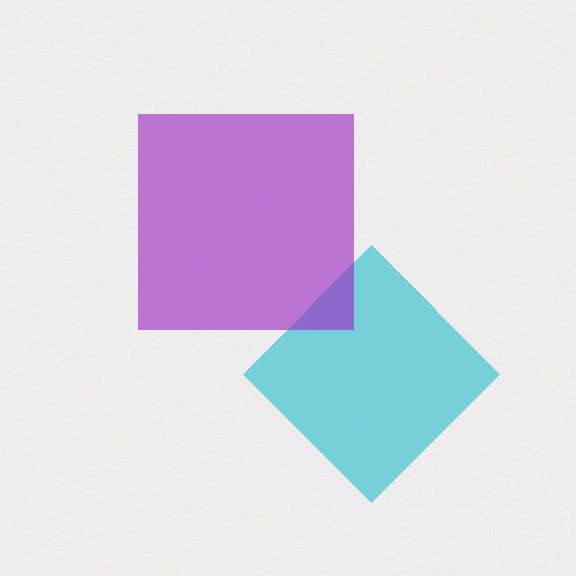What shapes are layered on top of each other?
The layered shapes are: a cyan diamond, a purple square.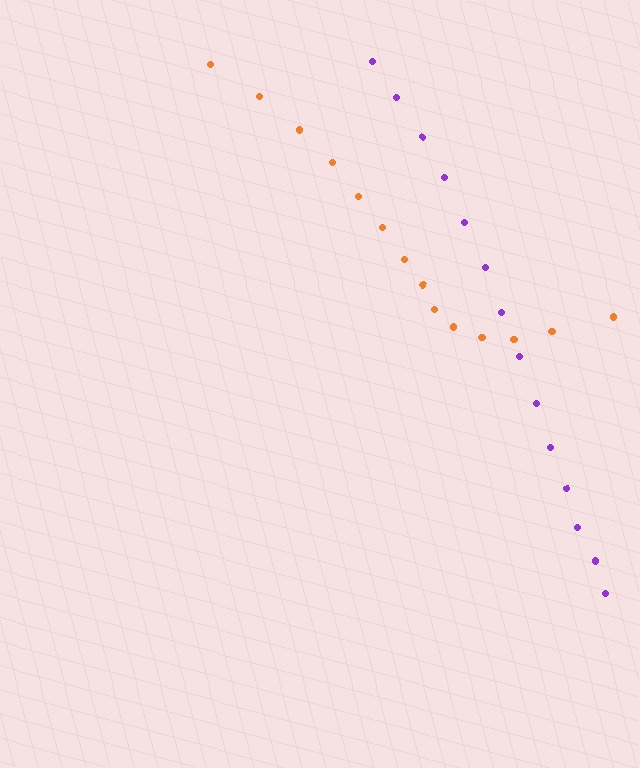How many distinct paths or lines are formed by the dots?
There are 2 distinct paths.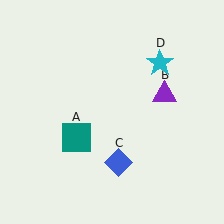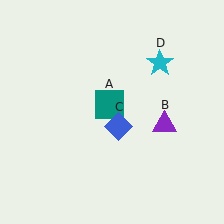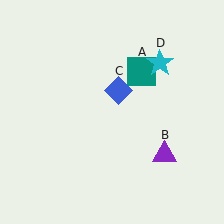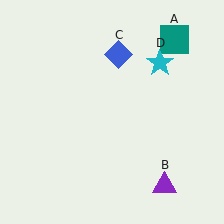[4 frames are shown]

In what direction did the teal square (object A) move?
The teal square (object A) moved up and to the right.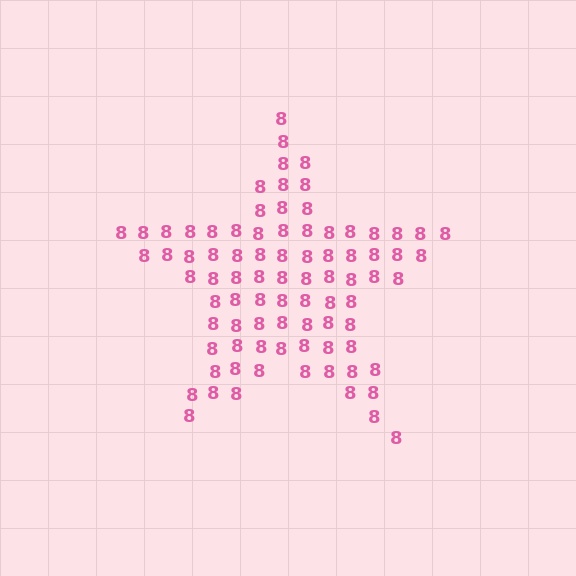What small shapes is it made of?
It is made of small digit 8's.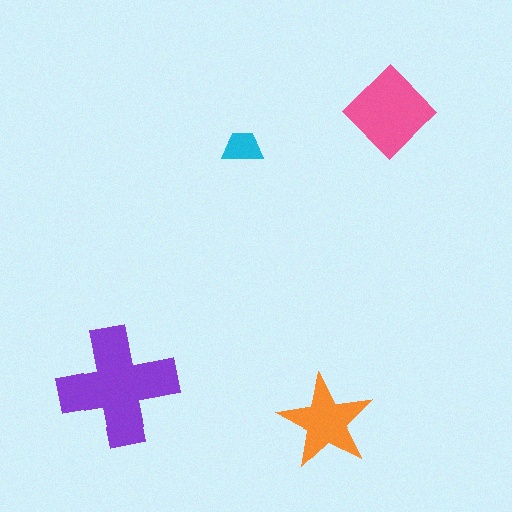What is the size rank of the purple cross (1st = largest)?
1st.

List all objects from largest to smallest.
The purple cross, the pink diamond, the orange star, the cyan trapezoid.